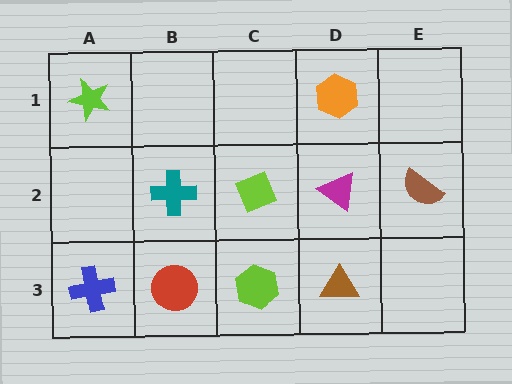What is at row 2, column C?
A lime diamond.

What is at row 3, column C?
A lime hexagon.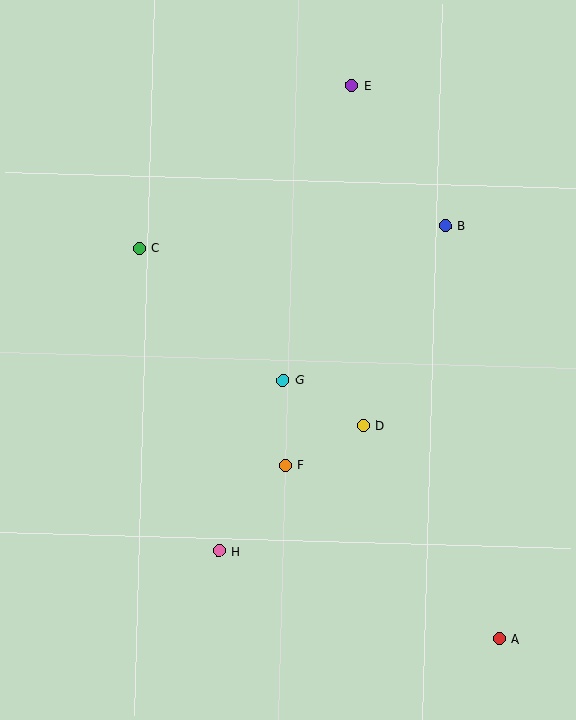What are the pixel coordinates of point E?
Point E is at (352, 85).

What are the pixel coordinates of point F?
Point F is at (285, 465).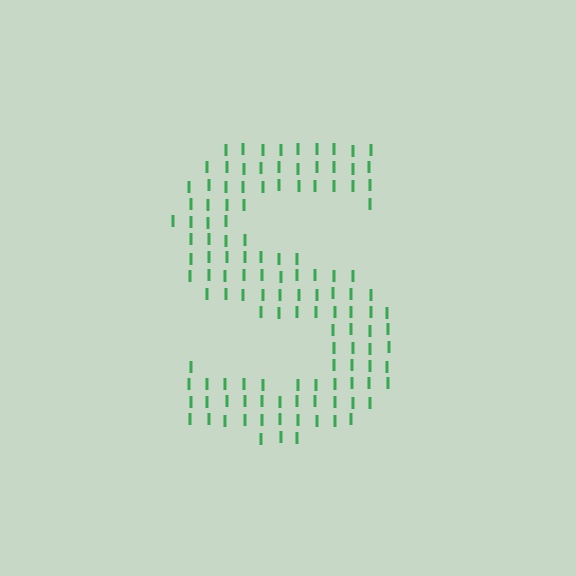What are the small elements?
The small elements are letter I's.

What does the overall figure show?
The overall figure shows the letter S.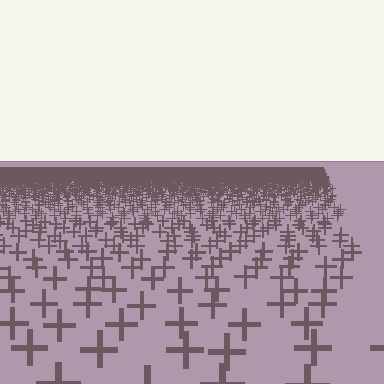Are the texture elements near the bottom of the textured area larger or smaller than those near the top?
Larger. Near the bottom, elements are closer to the viewer and appear at a bigger on-screen size.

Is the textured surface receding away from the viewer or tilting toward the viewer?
The surface is receding away from the viewer. Texture elements get smaller and denser toward the top.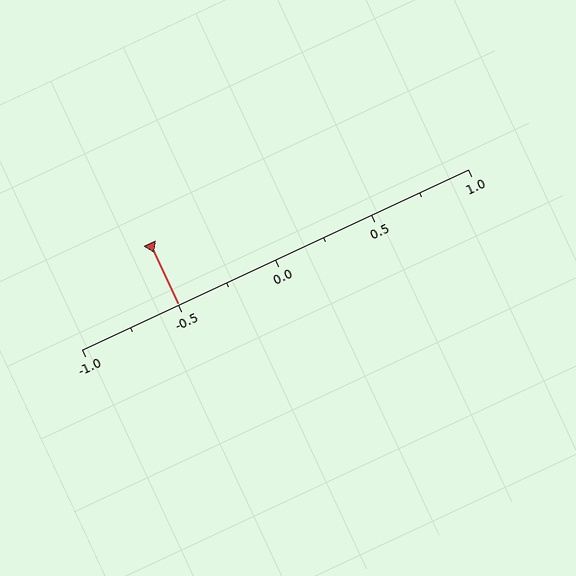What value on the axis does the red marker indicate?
The marker indicates approximately -0.5.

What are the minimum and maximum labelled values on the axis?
The axis runs from -1.0 to 1.0.